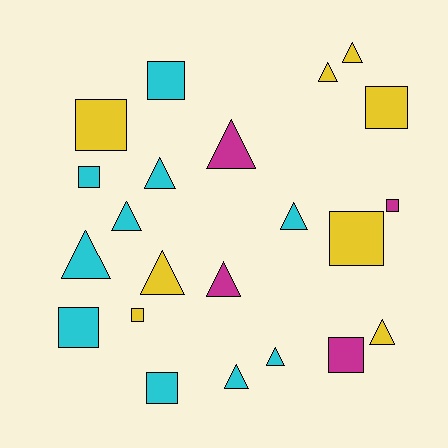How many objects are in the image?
There are 22 objects.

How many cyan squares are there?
There are 4 cyan squares.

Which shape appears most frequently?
Triangle, with 12 objects.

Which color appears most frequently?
Cyan, with 10 objects.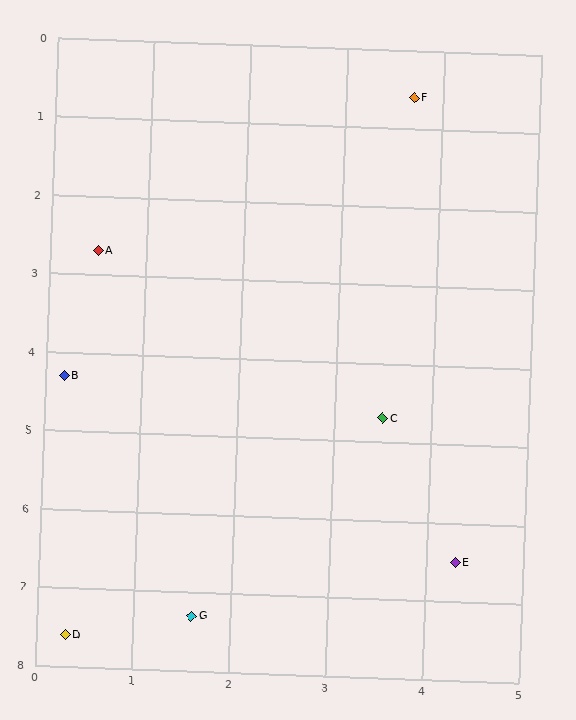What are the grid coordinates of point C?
Point C is at approximately (3.5, 4.7).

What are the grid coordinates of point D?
Point D is at approximately (0.3, 7.6).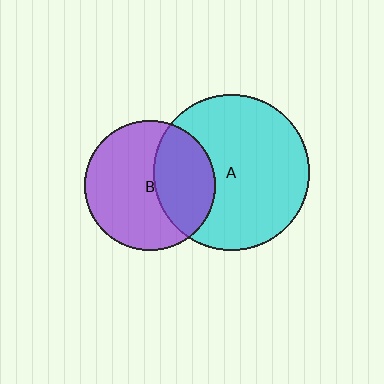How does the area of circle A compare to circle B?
Approximately 1.4 times.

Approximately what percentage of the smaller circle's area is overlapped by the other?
Approximately 35%.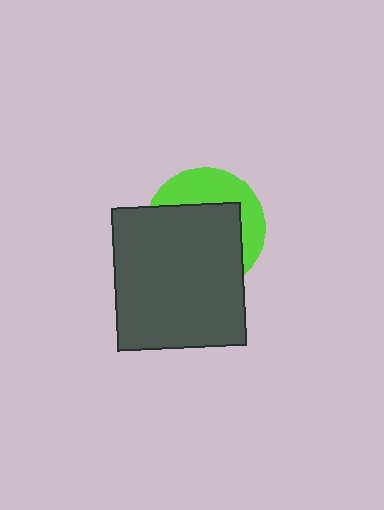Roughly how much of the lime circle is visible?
A small part of it is visible (roughly 36%).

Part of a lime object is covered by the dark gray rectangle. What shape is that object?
It is a circle.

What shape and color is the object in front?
The object in front is a dark gray rectangle.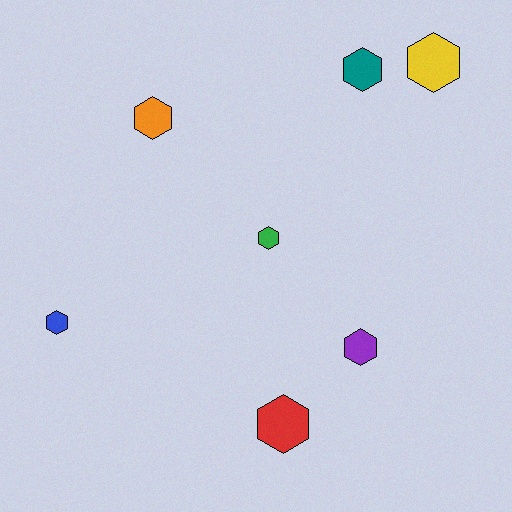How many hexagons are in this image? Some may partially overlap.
There are 7 hexagons.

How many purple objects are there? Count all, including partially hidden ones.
There is 1 purple object.